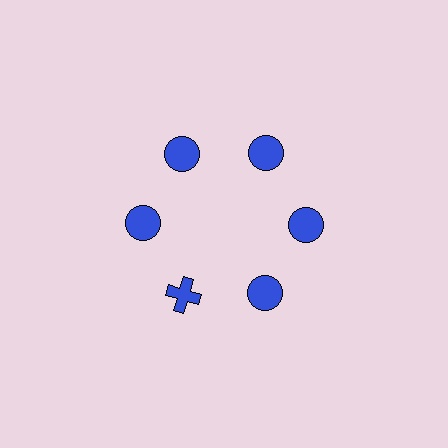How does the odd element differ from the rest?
It has a different shape: cross instead of circle.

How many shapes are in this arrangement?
There are 6 shapes arranged in a ring pattern.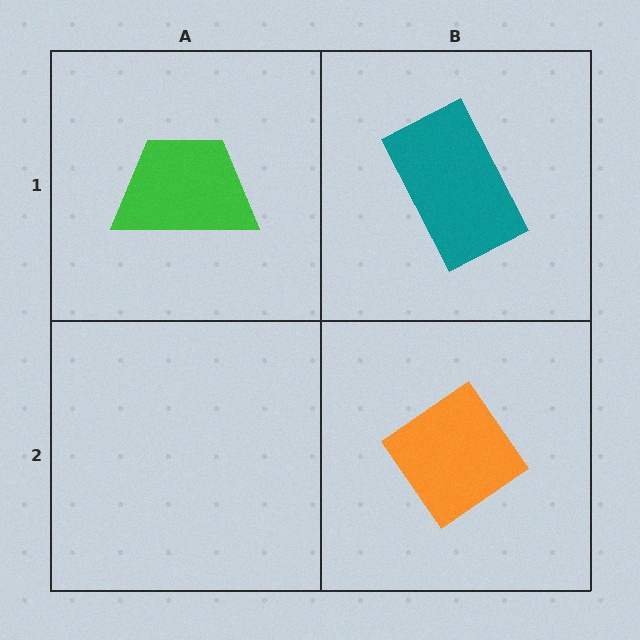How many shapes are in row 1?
2 shapes.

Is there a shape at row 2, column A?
No, that cell is empty.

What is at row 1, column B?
A teal rectangle.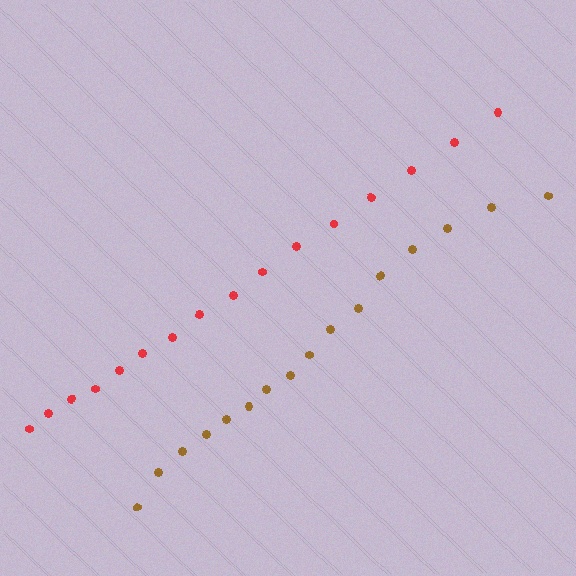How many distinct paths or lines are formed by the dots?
There are 2 distinct paths.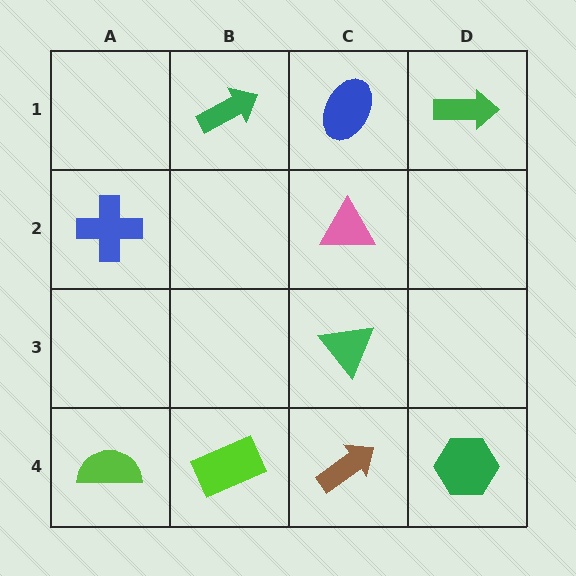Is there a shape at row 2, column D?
No, that cell is empty.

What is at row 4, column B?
A lime rectangle.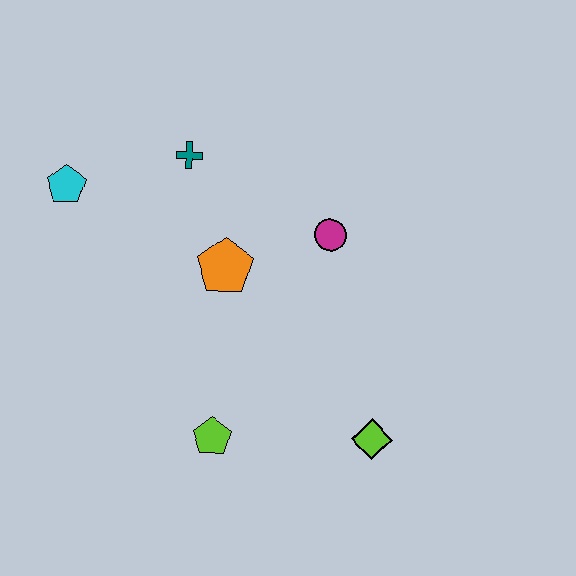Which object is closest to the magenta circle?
The orange pentagon is closest to the magenta circle.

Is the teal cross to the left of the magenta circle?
Yes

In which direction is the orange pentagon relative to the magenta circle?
The orange pentagon is to the left of the magenta circle.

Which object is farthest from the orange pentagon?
The lime diamond is farthest from the orange pentagon.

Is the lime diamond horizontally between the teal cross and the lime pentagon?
No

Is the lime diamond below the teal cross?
Yes